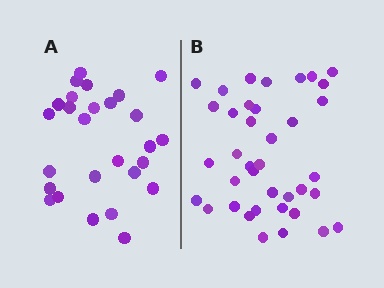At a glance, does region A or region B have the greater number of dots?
Region B (the right region) has more dots.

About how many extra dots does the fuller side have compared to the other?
Region B has roughly 12 or so more dots than region A.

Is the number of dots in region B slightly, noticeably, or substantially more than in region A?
Region B has noticeably more, but not dramatically so. The ratio is roughly 1.4 to 1.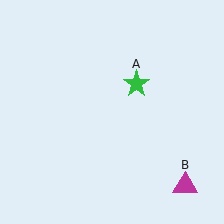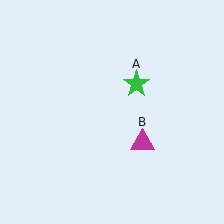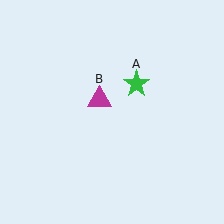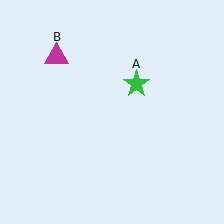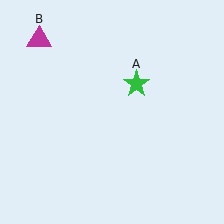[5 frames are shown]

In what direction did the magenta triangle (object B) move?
The magenta triangle (object B) moved up and to the left.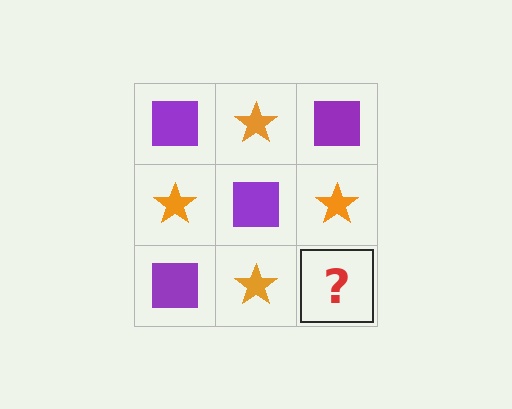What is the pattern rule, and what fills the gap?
The rule is that it alternates purple square and orange star in a checkerboard pattern. The gap should be filled with a purple square.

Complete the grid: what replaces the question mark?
The question mark should be replaced with a purple square.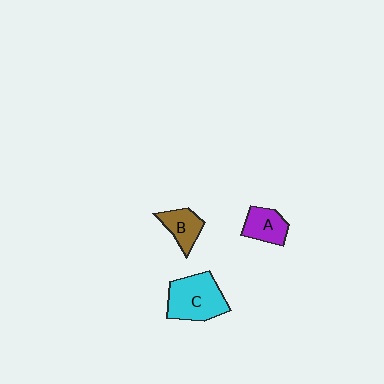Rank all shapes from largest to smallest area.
From largest to smallest: C (cyan), A (purple), B (brown).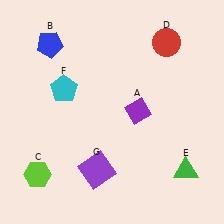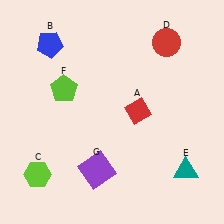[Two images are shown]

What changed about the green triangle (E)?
In Image 1, E is green. In Image 2, it changed to teal.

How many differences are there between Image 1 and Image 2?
There are 3 differences between the two images.